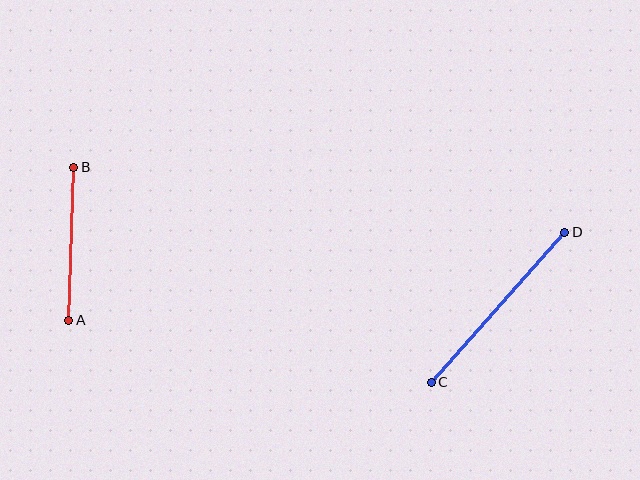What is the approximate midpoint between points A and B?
The midpoint is at approximately (71, 244) pixels.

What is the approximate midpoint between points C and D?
The midpoint is at approximately (498, 307) pixels.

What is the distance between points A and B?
The distance is approximately 153 pixels.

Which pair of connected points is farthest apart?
Points C and D are farthest apart.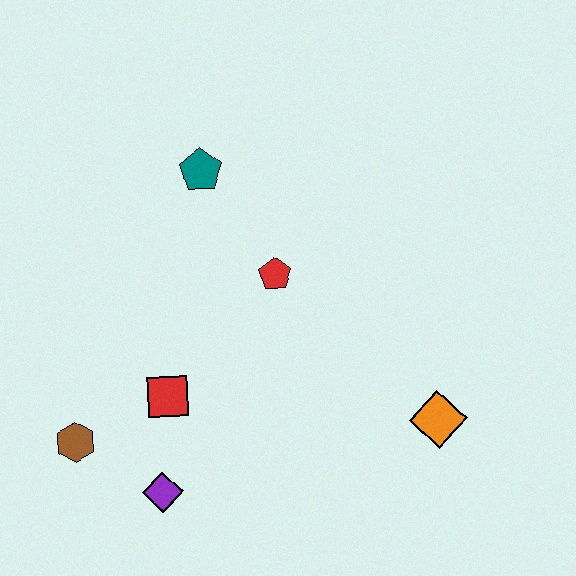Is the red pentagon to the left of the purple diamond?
No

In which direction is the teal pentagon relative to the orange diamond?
The teal pentagon is above the orange diamond.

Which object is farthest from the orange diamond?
The brown hexagon is farthest from the orange diamond.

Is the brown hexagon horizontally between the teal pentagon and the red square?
No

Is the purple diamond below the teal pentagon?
Yes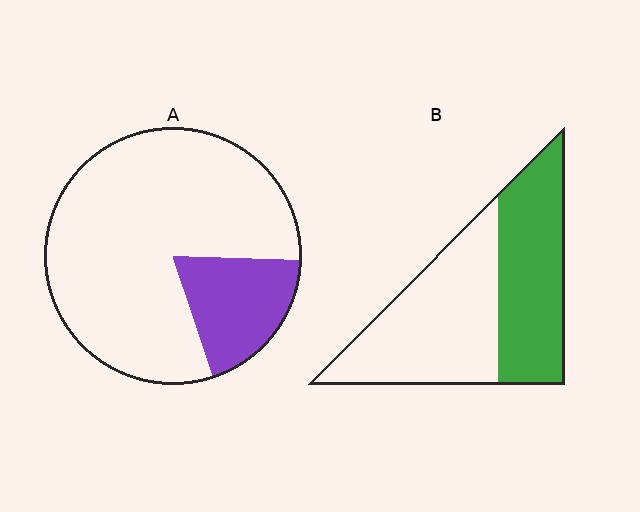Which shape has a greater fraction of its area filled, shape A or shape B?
Shape B.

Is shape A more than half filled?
No.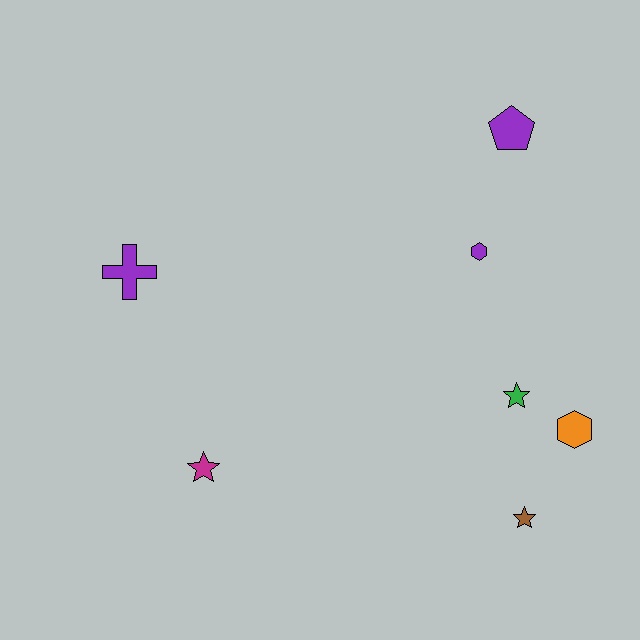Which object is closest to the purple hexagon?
The purple pentagon is closest to the purple hexagon.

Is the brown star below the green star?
Yes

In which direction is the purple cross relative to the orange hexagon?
The purple cross is to the left of the orange hexagon.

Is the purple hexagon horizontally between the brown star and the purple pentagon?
No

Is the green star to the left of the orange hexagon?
Yes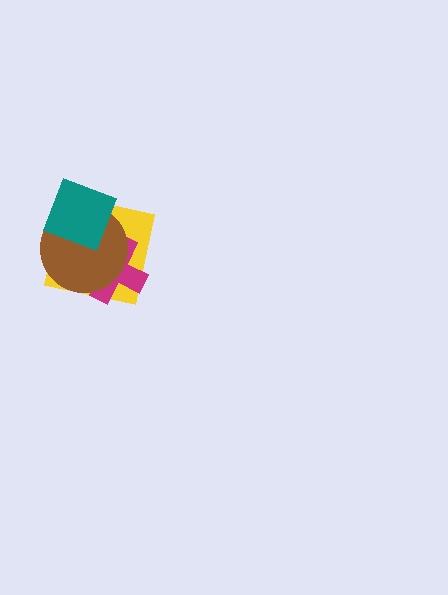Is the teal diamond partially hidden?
No, no other shape covers it.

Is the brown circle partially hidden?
Yes, it is partially covered by another shape.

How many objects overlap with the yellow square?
3 objects overlap with the yellow square.